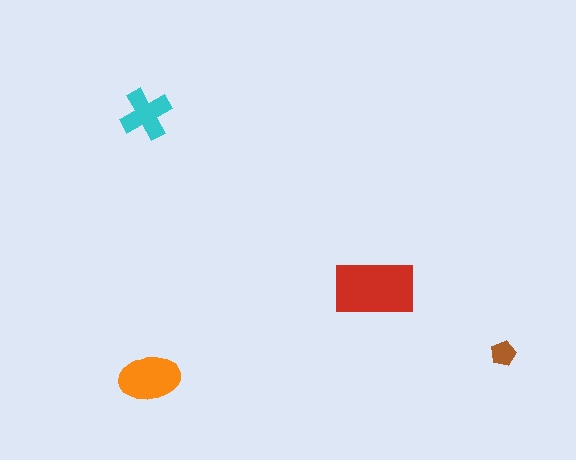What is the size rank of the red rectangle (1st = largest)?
1st.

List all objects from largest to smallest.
The red rectangle, the orange ellipse, the cyan cross, the brown pentagon.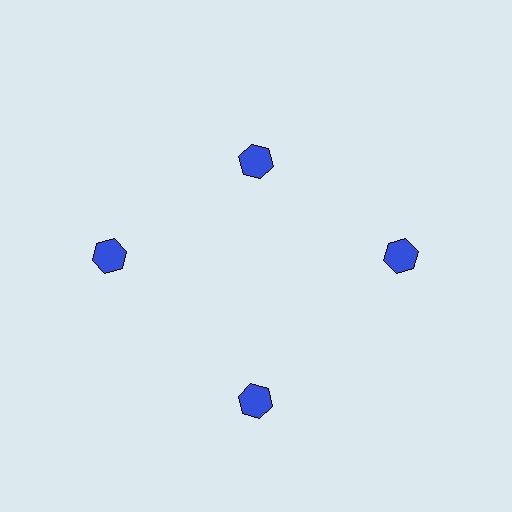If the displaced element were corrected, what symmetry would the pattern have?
It would have 4-fold rotational symmetry — the pattern would map onto itself every 90 degrees.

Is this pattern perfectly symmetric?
No. The 4 blue hexagons are arranged in a ring, but one element near the 12 o'clock position is pulled inward toward the center, breaking the 4-fold rotational symmetry.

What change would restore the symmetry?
The symmetry would be restored by moving it outward, back onto the ring so that all 4 hexagons sit at equal angles and equal distance from the center.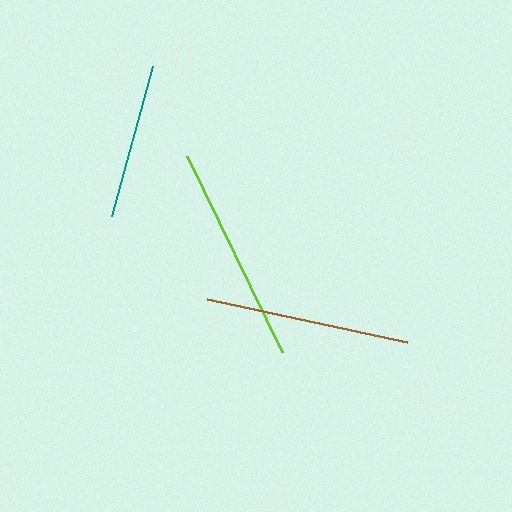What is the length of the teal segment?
The teal segment is approximately 156 pixels long.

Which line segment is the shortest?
The teal line is the shortest at approximately 156 pixels.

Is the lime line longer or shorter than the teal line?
The lime line is longer than the teal line.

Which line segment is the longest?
The lime line is the longest at approximately 218 pixels.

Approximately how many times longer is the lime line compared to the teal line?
The lime line is approximately 1.4 times the length of the teal line.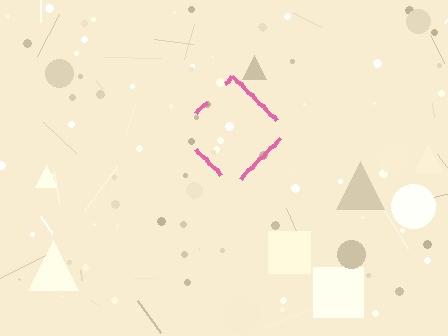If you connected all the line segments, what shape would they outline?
They would outline a diamond.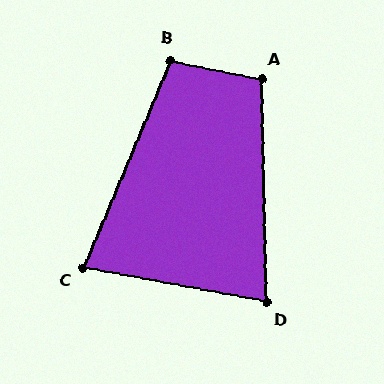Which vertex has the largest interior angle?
A, at approximately 102 degrees.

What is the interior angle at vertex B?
Approximately 102 degrees (obtuse).